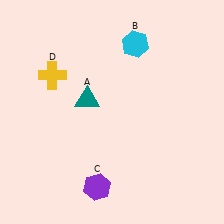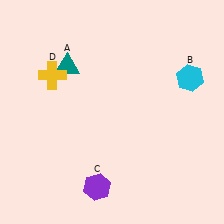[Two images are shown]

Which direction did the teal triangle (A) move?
The teal triangle (A) moved up.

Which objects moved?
The objects that moved are: the teal triangle (A), the cyan hexagon (B).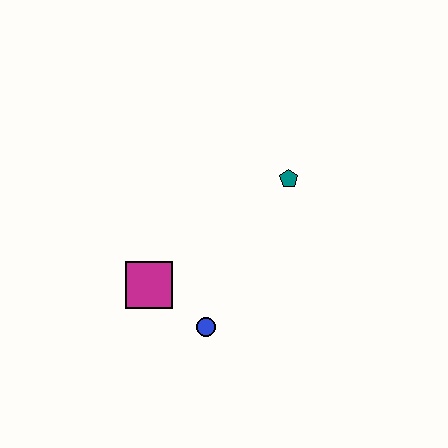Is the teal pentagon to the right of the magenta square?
Yes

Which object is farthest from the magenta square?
The teal pentagon is farthest from the magenta square.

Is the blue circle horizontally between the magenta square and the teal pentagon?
Yes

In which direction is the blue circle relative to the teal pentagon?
The blue circle is below the teal pentagon.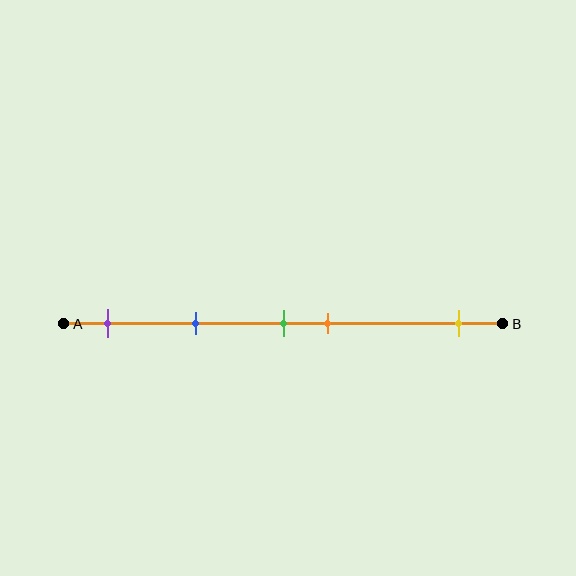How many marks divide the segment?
There are 5 marks dividing the segment.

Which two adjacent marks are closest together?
The green and orange marks are the closest adjacent pair.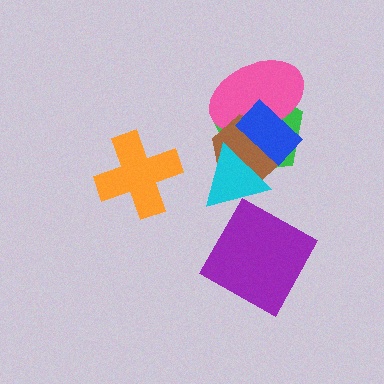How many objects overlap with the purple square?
0 objects overlap with the purple square.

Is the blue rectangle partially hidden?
Yes, it is partially covered by another shape.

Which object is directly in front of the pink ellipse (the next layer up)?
The brown hexagon is directly in front of the pink ellipse.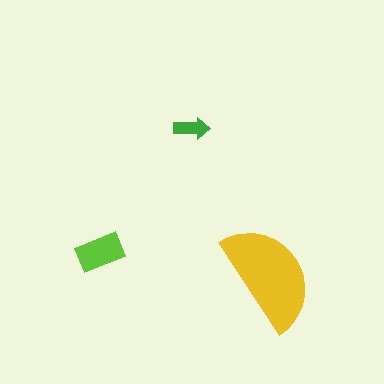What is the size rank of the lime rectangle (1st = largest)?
2nd.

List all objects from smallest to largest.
The green arrow, the lime rectangle, the yellow semicircle.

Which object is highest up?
The green arrow is topmost.